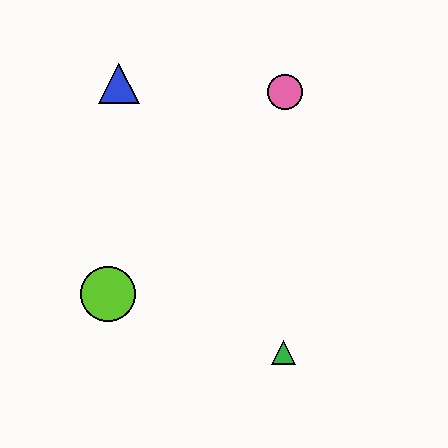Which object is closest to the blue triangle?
The pink circle is closest to the blue triangle.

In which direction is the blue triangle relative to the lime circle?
The blue triangle is above the lime circle.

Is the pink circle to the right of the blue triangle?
Yes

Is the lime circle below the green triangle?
No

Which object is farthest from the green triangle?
The blue triangle is farthest from the green triangle.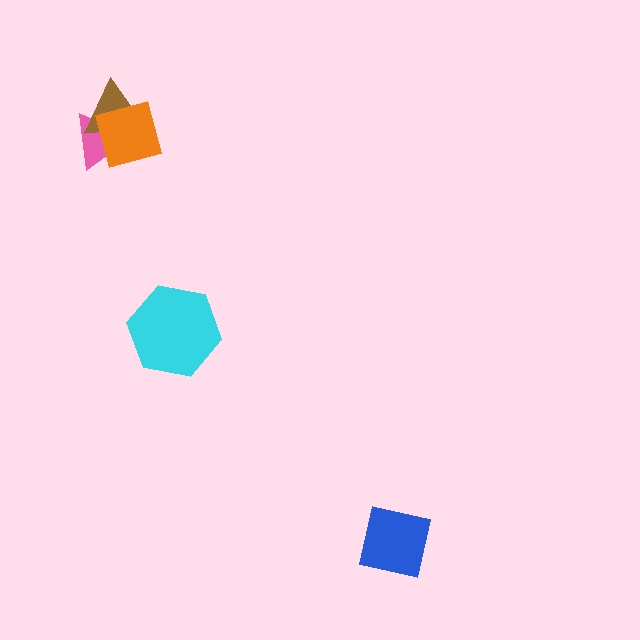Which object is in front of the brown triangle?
The orange diamond is in front of the brown triangle.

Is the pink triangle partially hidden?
Yes, it is partially covered by another shape.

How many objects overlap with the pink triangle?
2 objects overlap with the pink triangle.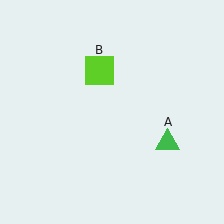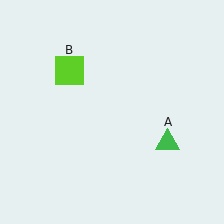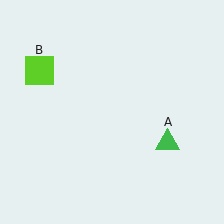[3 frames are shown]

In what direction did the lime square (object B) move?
The lime square (object B) moved left.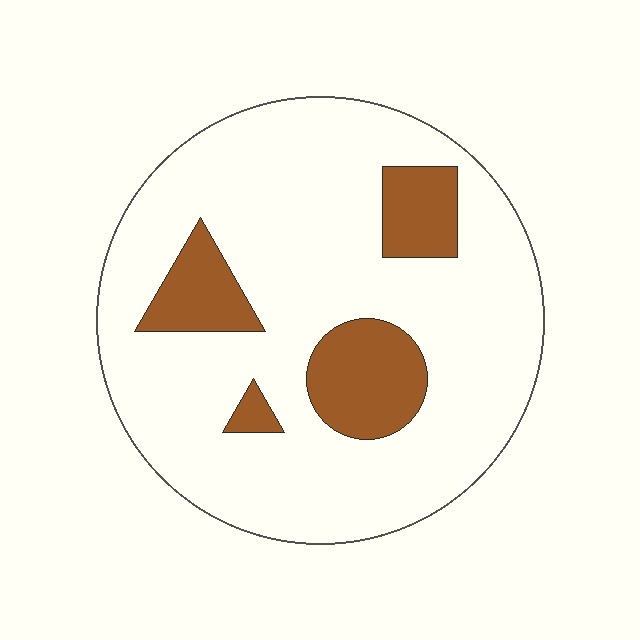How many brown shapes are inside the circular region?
4.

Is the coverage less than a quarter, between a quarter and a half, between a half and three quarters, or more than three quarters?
Less than a quarter.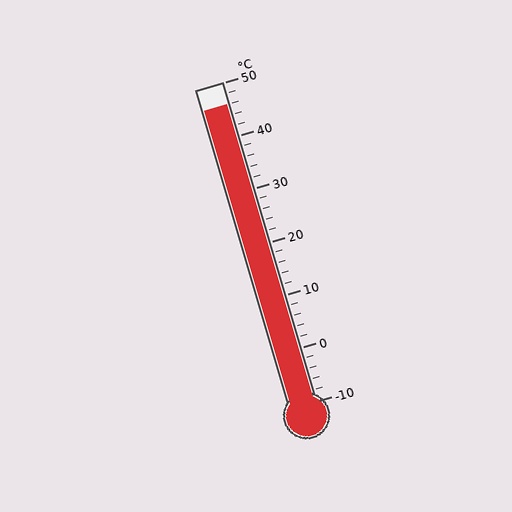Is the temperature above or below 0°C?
The temperature is above 0°C.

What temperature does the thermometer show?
The thermometer shows approximately 46°C.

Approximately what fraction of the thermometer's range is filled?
The thermometer is filled to approximately 95% of its range.